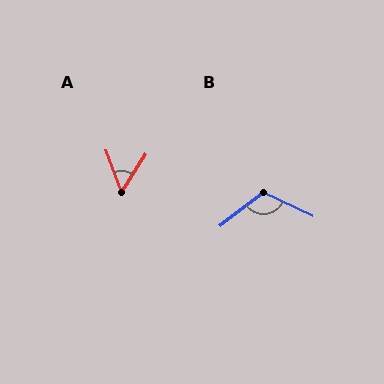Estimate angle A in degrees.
Approximately 52 degrees.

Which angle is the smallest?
A, at approximately 52 degrees.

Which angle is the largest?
B, at approximately 117 degrees.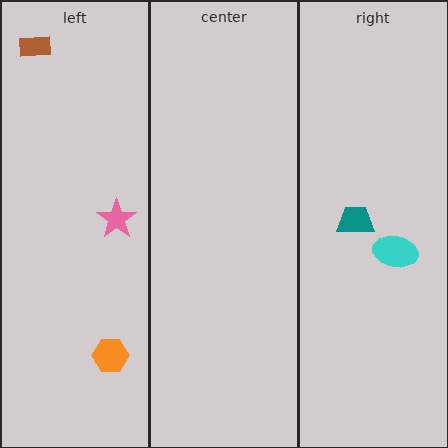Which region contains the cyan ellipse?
The right region.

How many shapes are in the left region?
3.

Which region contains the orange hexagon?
The left region.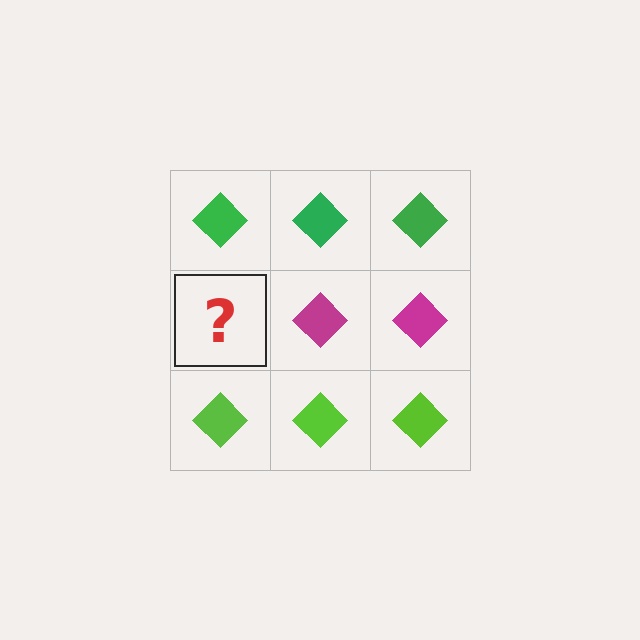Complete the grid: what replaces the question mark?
The question mark should be replaced with a magenta diamond.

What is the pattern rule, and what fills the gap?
The rule is that each row has a consistent color. The gap should be filled with a magenta diamond.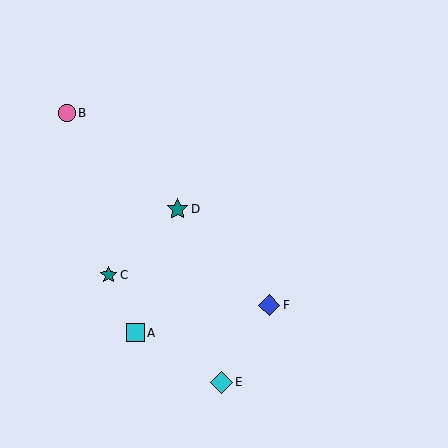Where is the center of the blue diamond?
The center of the blue diamond is at (269, 305).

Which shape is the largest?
The cyan diamond (labeled E) is the largest.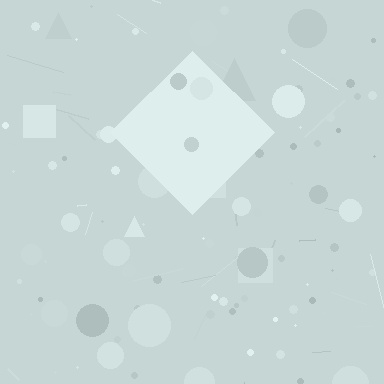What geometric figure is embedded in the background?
A diamond is embedded in the background.